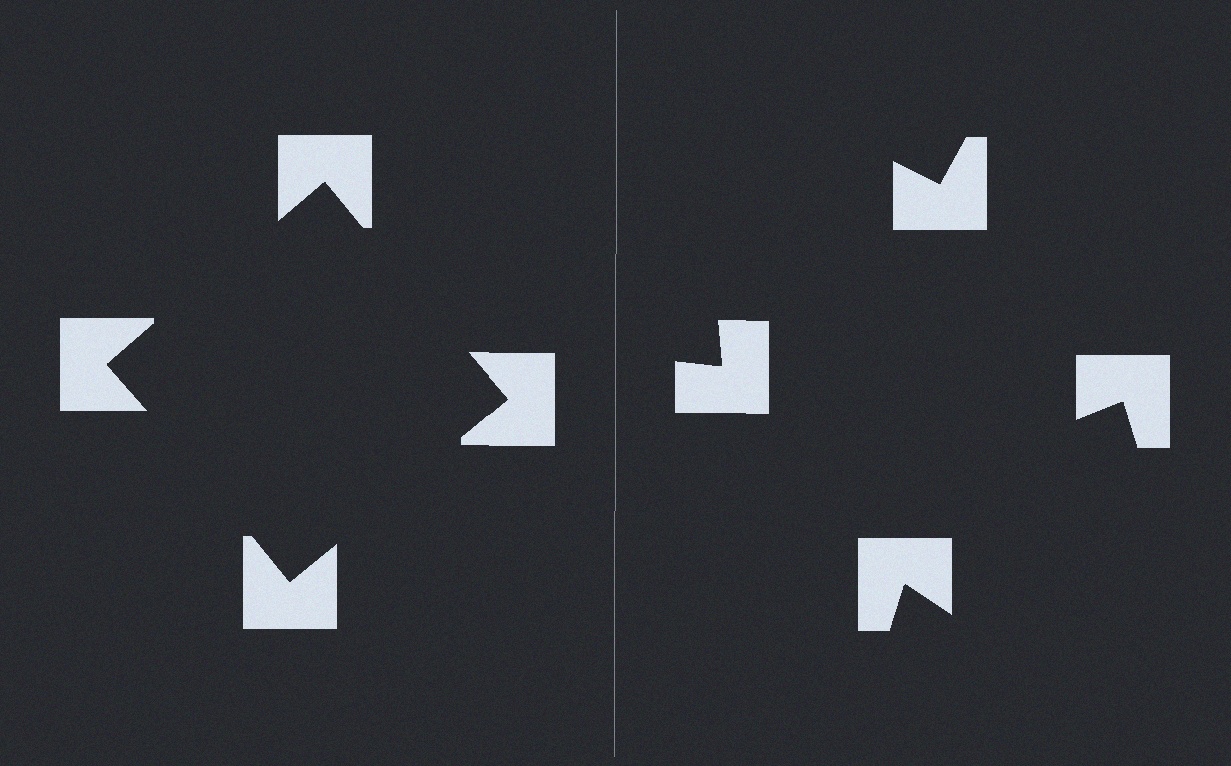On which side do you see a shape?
An illusory square appears on the left side. On the right side the wedge cuts are rotated, so no coherent shape forms.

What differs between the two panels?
The notched squares are positioned identically on both sides; only the wedge orientations differ. On the left they align to a square; on the right they are misaligned.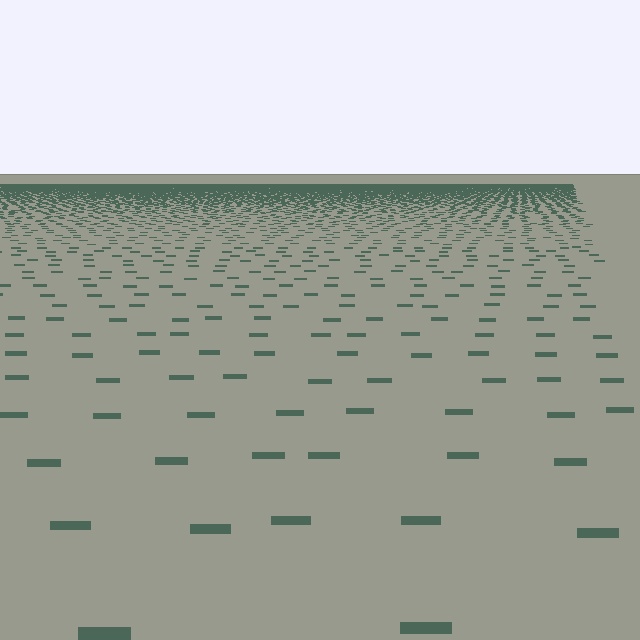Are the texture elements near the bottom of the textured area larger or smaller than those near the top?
Larger. Near the bottom, elements are closer to the viewer and appear at a bigger on-screen size.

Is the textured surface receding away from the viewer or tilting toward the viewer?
The surface is receding away from the viewer. Texture elements get smaller and denser toward the top.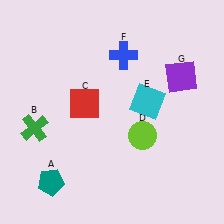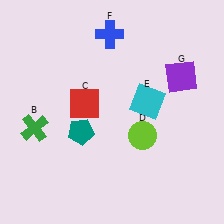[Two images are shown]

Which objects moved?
The objects that moved are: the teal pentagon (A), the blue cross (F).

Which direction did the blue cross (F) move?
The blue cross (F) moved up.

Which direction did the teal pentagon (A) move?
The teal pentagon (A) moved up.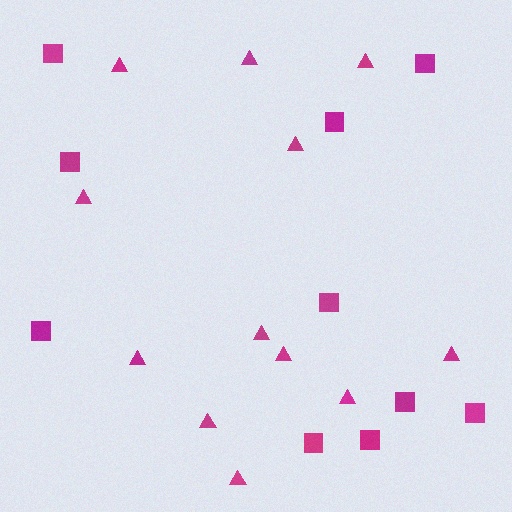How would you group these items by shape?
There are 2 groups: one group of triangles (12) and one group of squares (10).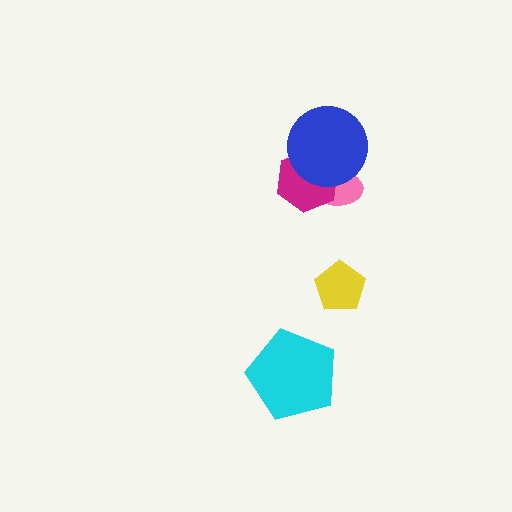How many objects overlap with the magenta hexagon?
2 objects overlap with the magenta hexagon.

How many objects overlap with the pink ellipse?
2 objects overlap with the pink ellipse.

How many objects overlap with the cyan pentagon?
0 objects overlap with the cyan pentagon.